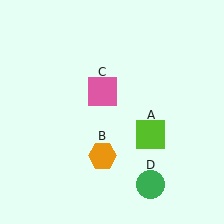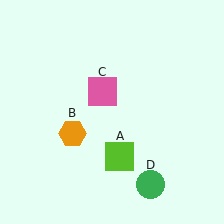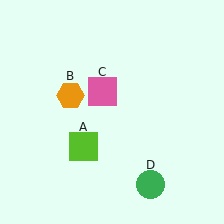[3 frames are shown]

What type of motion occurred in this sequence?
The lime square (object A), orange hexagon (object B) rotated clockwise around the center of the scene.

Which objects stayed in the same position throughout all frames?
Pink square (object C) and green circle (object D) remained stationary.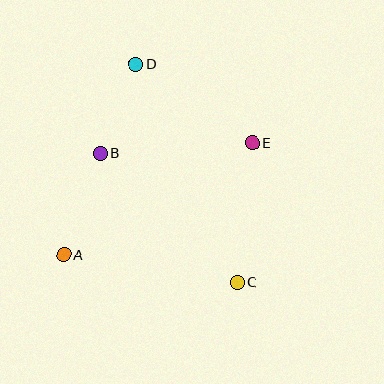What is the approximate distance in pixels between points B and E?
The distance between B and E is approximately 153 pixels.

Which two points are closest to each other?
Points B and D are closest to each other.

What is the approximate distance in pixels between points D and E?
The distance between D and E is approximately 141 pixels.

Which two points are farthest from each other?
Points C and D are farthest from each other.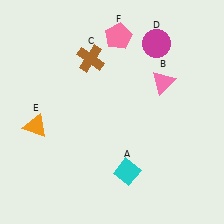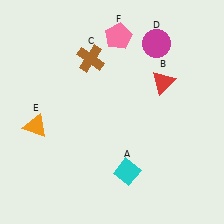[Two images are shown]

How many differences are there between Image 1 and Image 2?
There is 1 difference between the two images.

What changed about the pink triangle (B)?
In Image 1, B is pink. In Image 2, it changed to red.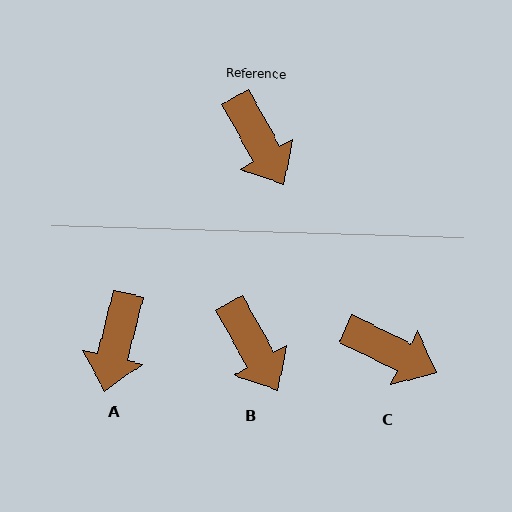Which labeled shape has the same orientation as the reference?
B.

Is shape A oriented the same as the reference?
No, it is off by about 43 degrees.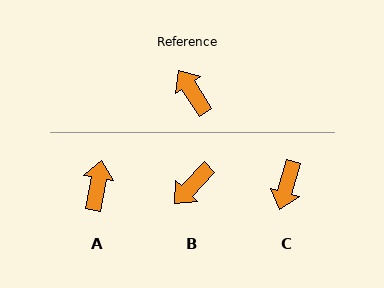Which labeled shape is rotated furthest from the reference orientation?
C, about 132 degrees away.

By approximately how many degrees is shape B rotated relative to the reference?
Approximately 104 degrees counter-clockwise.